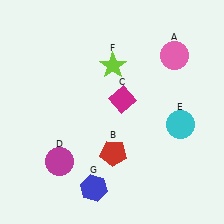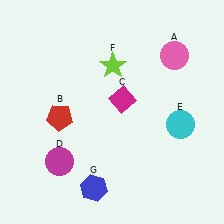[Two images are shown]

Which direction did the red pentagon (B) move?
The red pentagon (B) moved left.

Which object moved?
The red pentagon (B) moved left.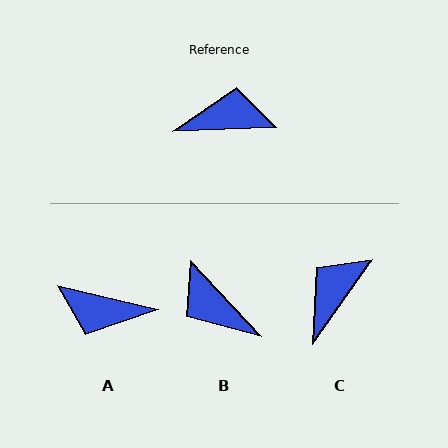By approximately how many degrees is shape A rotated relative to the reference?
Approximately 165 degrees counter-clockwise.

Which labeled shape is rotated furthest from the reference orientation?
A, about 165 degrees away.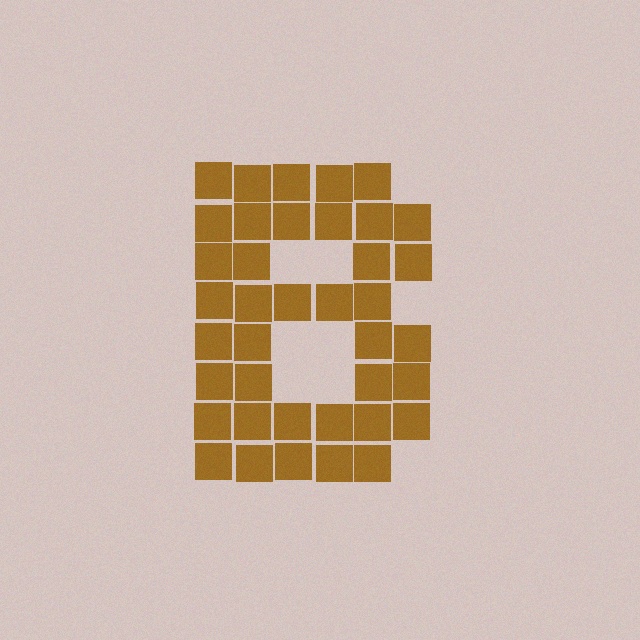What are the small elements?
The small elements are squares.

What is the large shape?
The large shape is the letter B.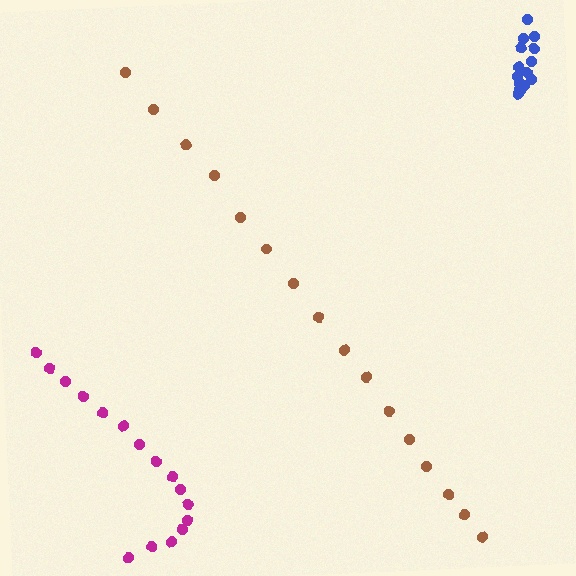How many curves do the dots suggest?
There are 3 distinct paths.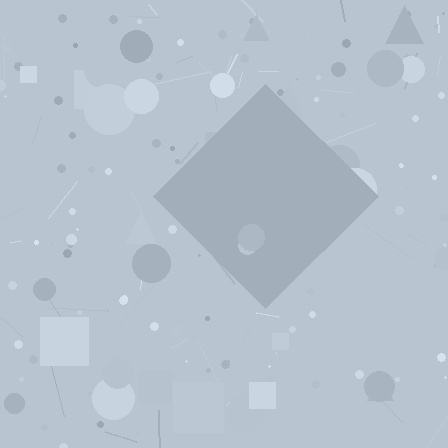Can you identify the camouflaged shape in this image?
The camouflaged shape is a diamond.